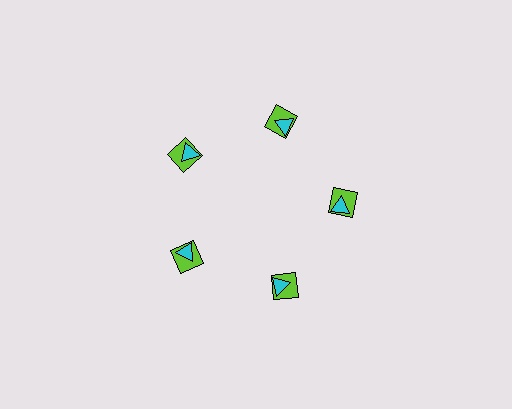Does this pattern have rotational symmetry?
Yes, this pattern has 5-fold rotational symmetry. It looks the same after rotating 72 degrees around the center.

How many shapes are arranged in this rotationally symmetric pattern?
There are 10 shapes, arranged in 5 groups of 2.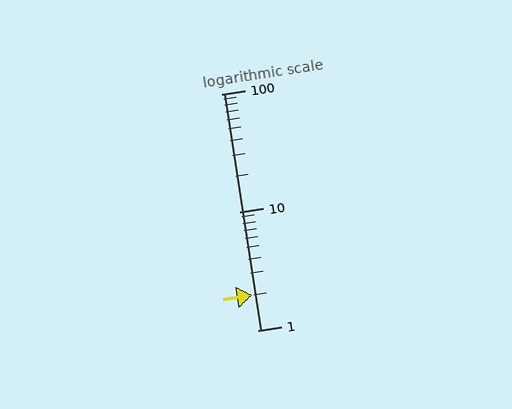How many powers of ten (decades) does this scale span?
The scale spans 2 decades, from 1 to 100.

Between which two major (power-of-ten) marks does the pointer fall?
The pointer is between 1 and 10.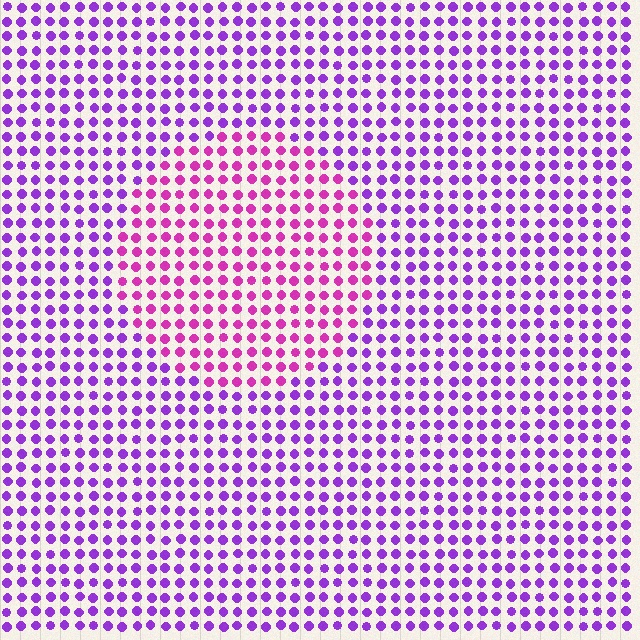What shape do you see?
I see a circle.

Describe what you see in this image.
The image is filled with small purple elements in a uniform arrangement. A circle-shaped region is visible where the elements are tinted to a slightly different hue, forming a subtle color boundary.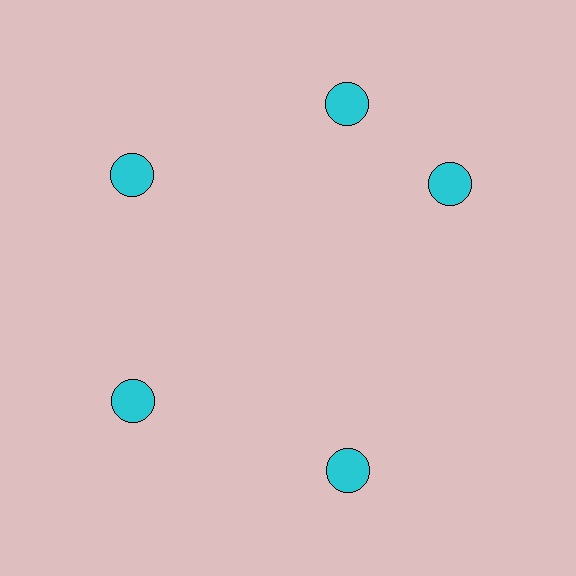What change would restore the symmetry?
The symmetry would be restored by rotating it back into even spacing with its neighbors so that all 5 circles sit at equal angles and equal distance from the center.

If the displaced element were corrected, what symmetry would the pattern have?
It would have 5-fold rotational symmetry — the pattern would map onto itself every 72 degrees.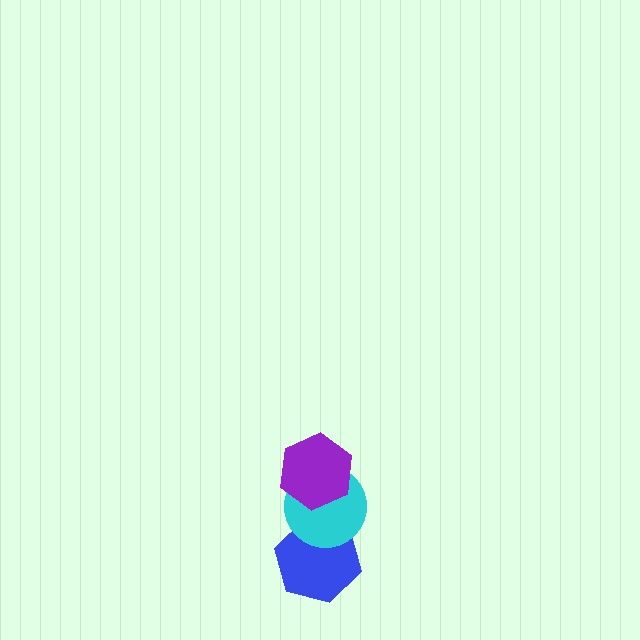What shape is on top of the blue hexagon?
The cyan circle is on top of the blue hexagon.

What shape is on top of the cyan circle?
The purple hexagon is on top of the cyan circle.